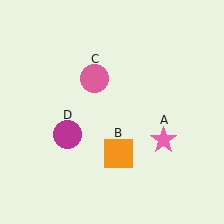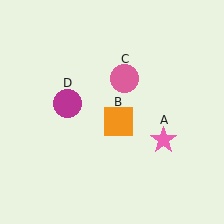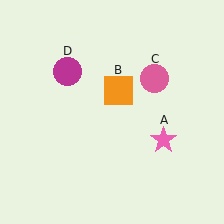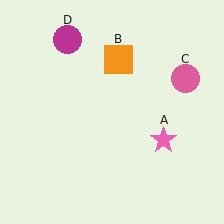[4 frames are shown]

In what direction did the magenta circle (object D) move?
The magenta circle (object D) moved up.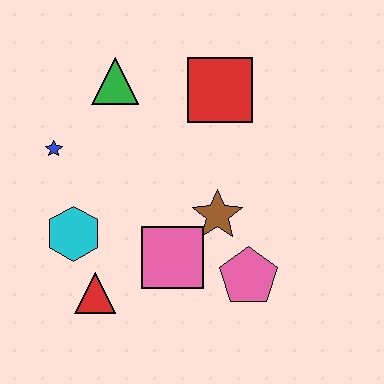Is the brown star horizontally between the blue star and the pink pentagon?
Yes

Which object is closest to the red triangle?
The cyan hexagon is closest to the red triangle.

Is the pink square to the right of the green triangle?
Yes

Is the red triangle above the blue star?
No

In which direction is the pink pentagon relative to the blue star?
The pink pentagon is to the right of the blue star.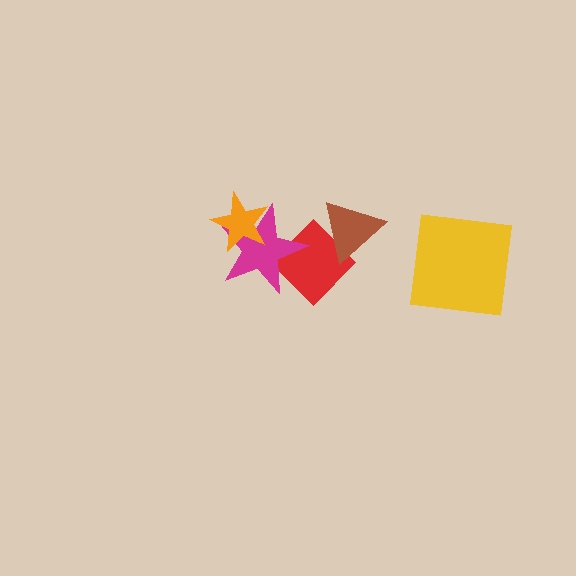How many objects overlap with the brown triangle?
1 object overlaps with the brown triangle.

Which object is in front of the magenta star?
The orange star is in front of the magenta star.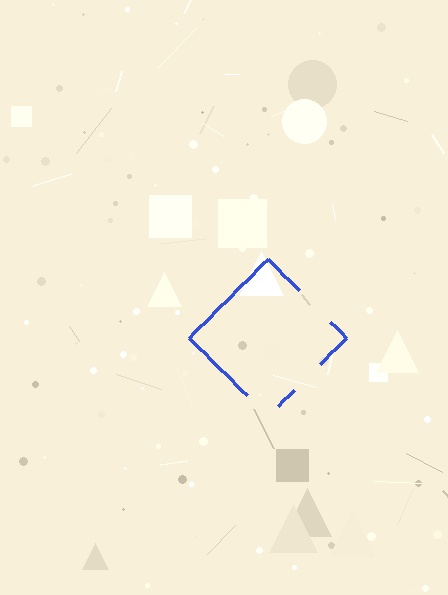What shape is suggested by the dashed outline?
The dashed outline suggests a diamond.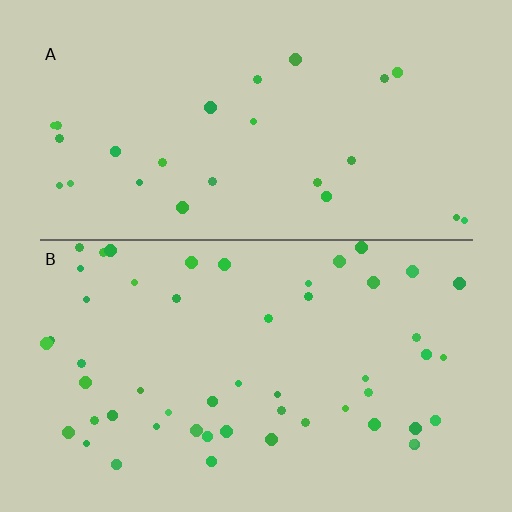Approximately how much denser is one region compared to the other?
Approximately 2.0× — region B over region A.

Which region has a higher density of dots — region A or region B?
B (the bottom).